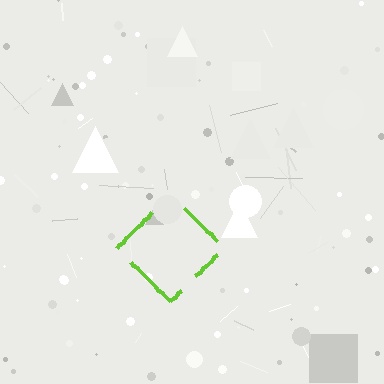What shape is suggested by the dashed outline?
The dashed outline suggests a diamond.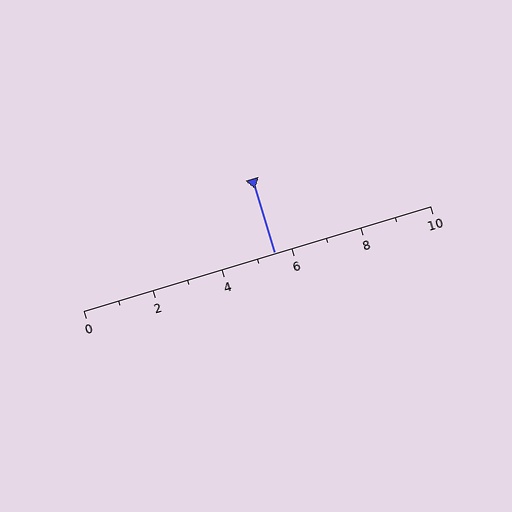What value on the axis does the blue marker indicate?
The marker indicates approximately 5.5.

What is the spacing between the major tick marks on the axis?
The major ticks are spaced 2 apart.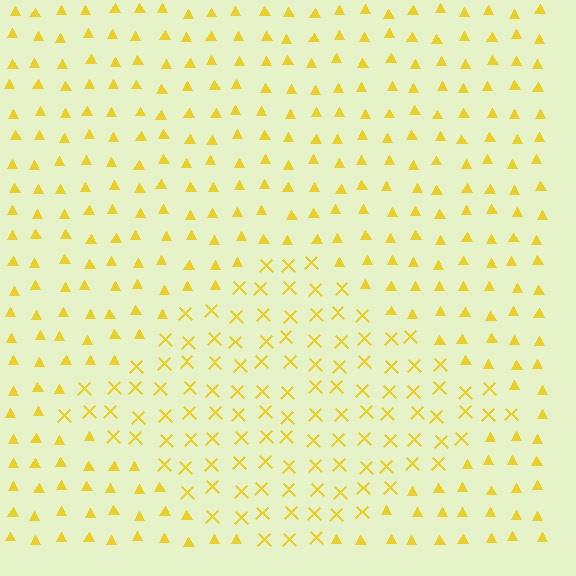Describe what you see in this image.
The image is filled with small yellow elements arranged in a uniform grid. A diamond-shaped region contains X marks, while the surrounding area contains triangles. The boundary is defined purely by the change in element shape.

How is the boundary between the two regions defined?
The boundary is defined by a change in element shape: X marks inside vs. triangles outside. All elements share the same color and spacing.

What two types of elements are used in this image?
The image uses X marks inside the diamond region and triangles outside it.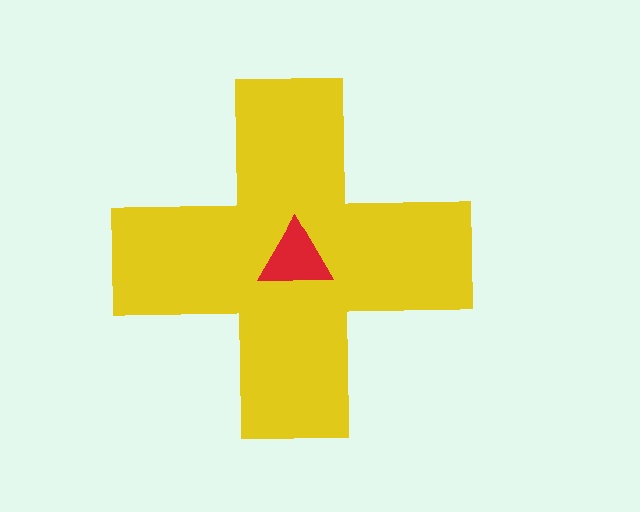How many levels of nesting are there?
2.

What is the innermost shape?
The red triangle.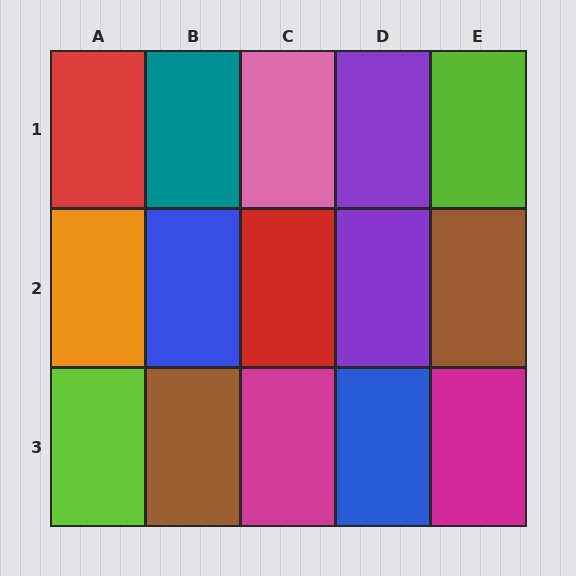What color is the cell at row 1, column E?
Lime.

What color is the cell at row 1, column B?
Teal.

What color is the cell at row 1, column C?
Pink.